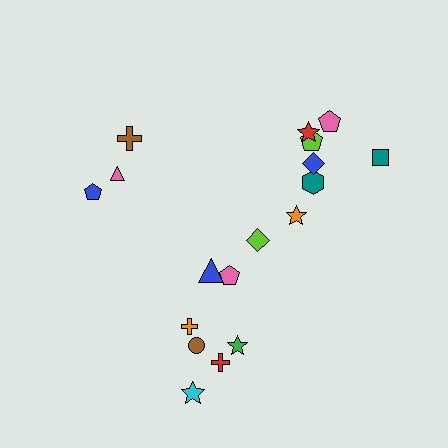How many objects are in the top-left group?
There are 3 objects.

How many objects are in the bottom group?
There are 8 objects.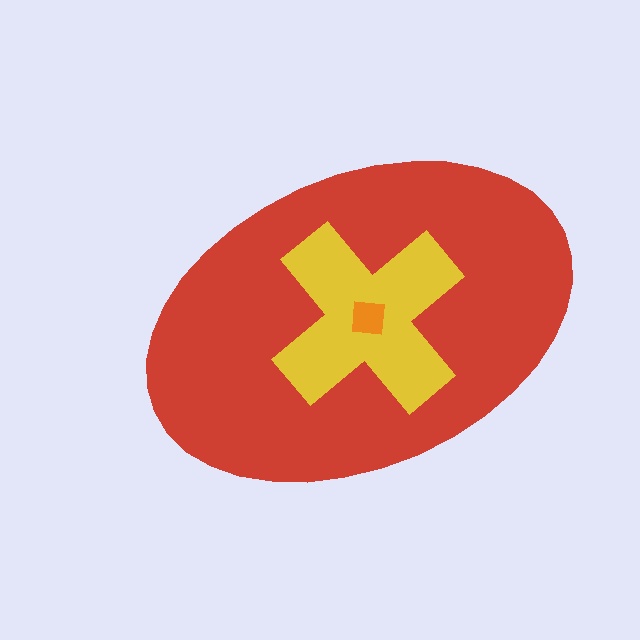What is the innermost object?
The orange square.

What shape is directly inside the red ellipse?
The yellow cross.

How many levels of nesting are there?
3.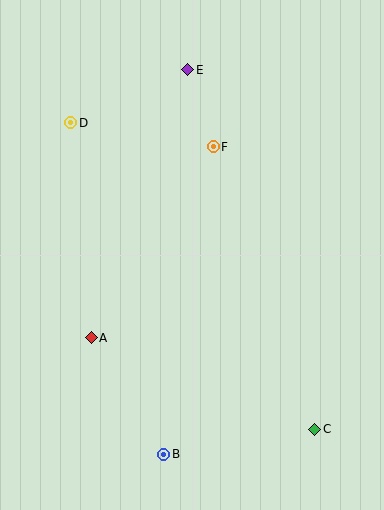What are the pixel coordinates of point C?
Point C is at (315, 429).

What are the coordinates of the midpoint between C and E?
The midpoint between C and E is at (251, 250).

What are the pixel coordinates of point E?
Point E is at (188, 70).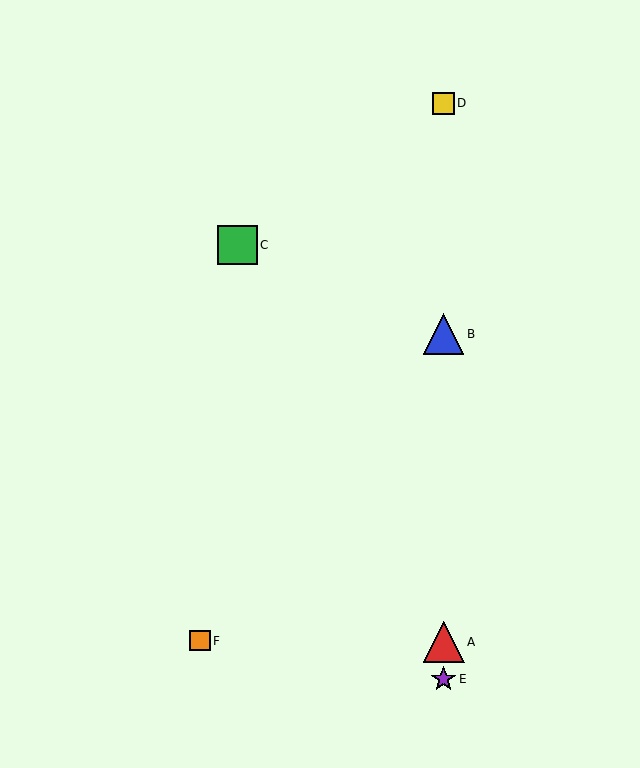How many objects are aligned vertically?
4 objects (A, B, D, E) are aligned vertically.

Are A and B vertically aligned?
Yes, both are at x≈444.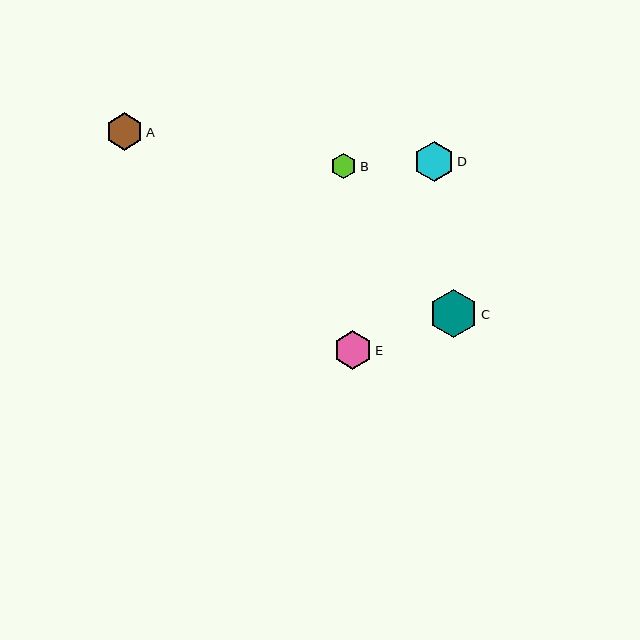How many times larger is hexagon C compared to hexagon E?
Hexagon C is approximately 1.3 times the size of hexagon E.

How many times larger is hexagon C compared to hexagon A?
Hexagon C is approximately 1.3 times the size of hexagon A.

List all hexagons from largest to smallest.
From largest to smallest: C, D, E, A, B.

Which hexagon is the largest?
Hexagon C is the largest with a size of approximately 48 pixels.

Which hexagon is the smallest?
Hexagon B is the smallest with a size of approximately 26 pixels.